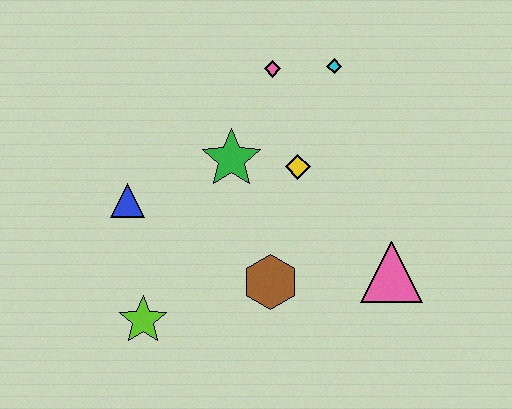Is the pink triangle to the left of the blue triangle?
No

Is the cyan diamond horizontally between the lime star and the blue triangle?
No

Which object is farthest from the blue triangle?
The pink triangle is farthest from the blue triangle.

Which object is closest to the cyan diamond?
The pink diamond is closest to the cyan diamond.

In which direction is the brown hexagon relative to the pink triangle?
The brown hexagon is to the left of the pink triangle.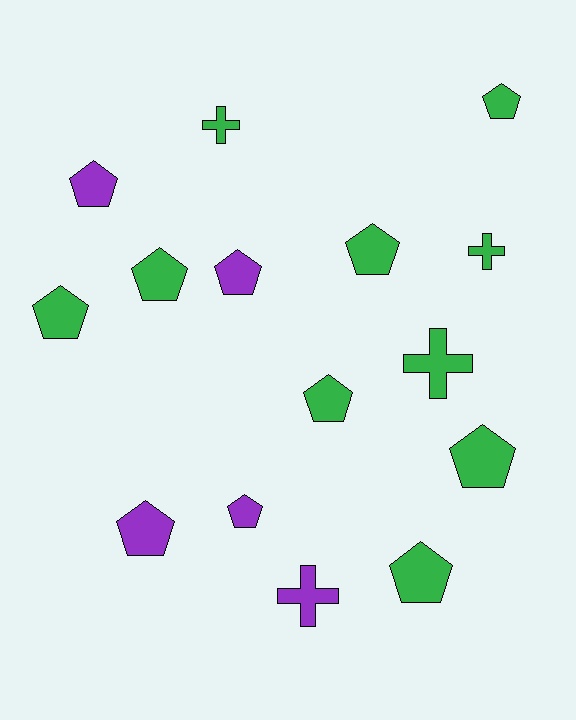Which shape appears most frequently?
Pentagon, with 11 objects.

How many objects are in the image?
There are 15 objects.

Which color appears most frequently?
Green, with 10 objects.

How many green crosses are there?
There are 3 green crosses.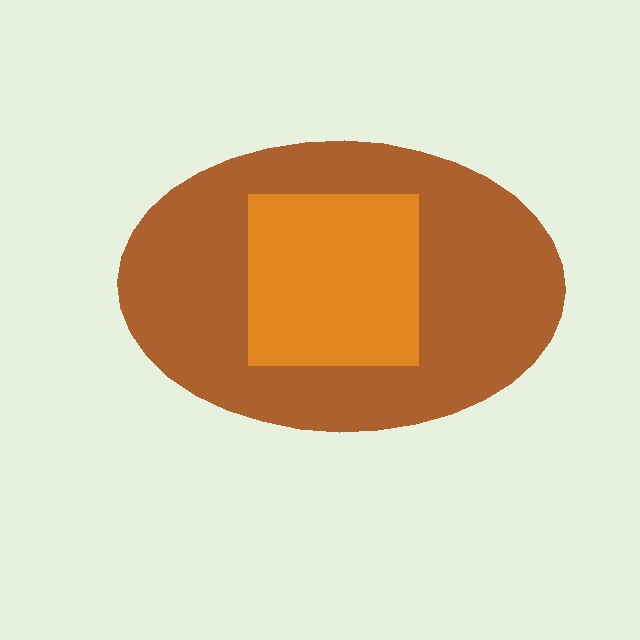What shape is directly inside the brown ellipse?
The orange square.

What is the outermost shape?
The brown ellipse.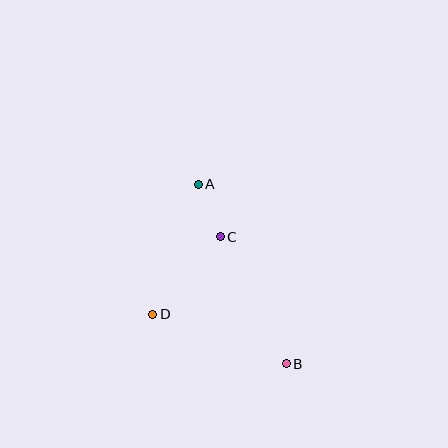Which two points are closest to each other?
Points A and C are closest to each other.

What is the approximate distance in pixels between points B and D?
The distance between B and D is approximately 142 pixels.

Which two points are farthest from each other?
Points A and B are farthest from each other.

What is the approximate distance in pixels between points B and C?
The distance between B and C is approximately 143 pixels.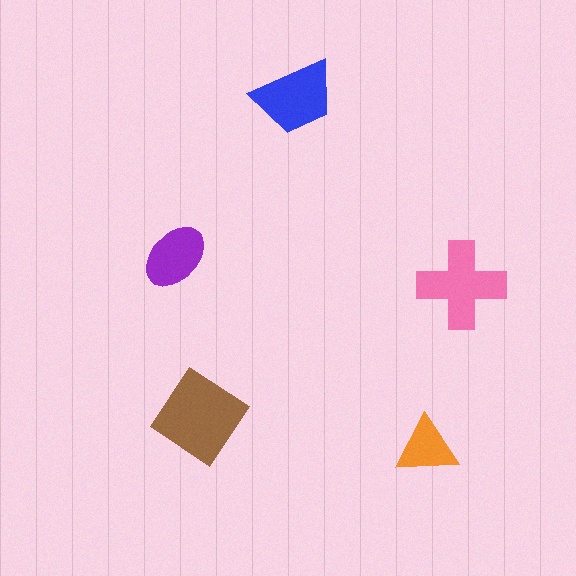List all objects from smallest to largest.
The orange triangle, the purple ellipse, the blue trapezoid, the pink cross, the brown diamond.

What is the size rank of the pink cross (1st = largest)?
2nd.